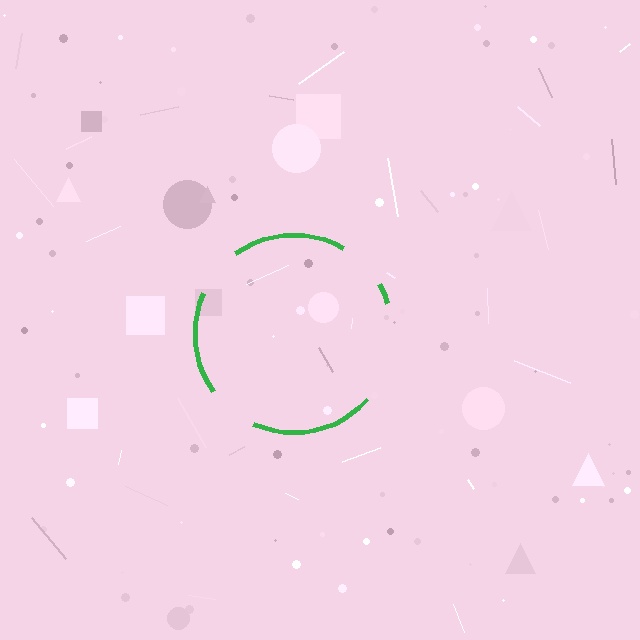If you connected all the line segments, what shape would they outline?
They would outline a circle.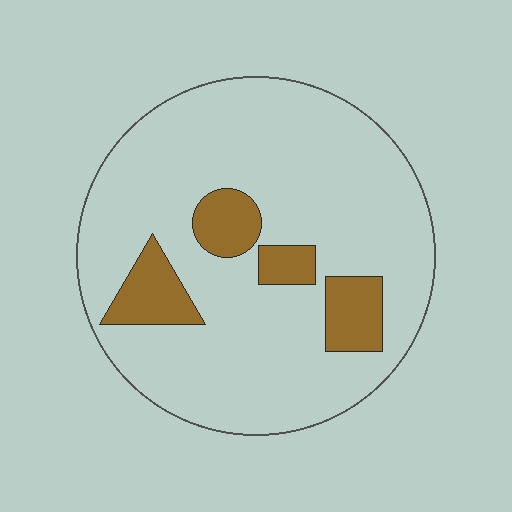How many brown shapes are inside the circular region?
4.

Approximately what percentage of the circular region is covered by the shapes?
Approximately 15%.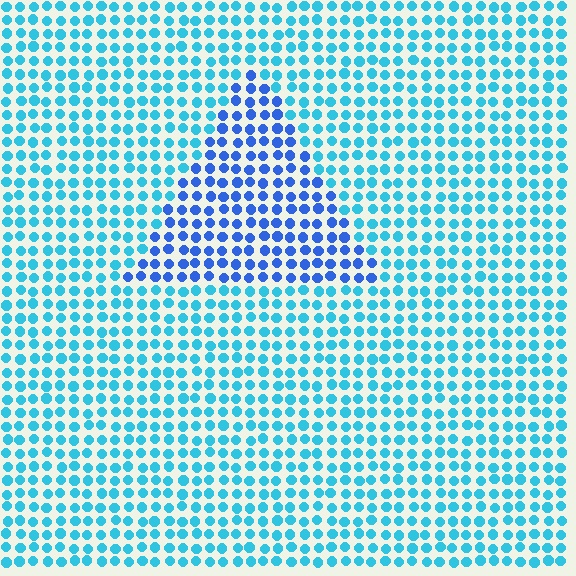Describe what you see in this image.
The image is filled with small cyan elements in a uniform arrangement. A triangle-shaped region is visible where the elements are tinted to a slightly different hue, forming a subtle color boundary.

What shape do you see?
I see a triangle.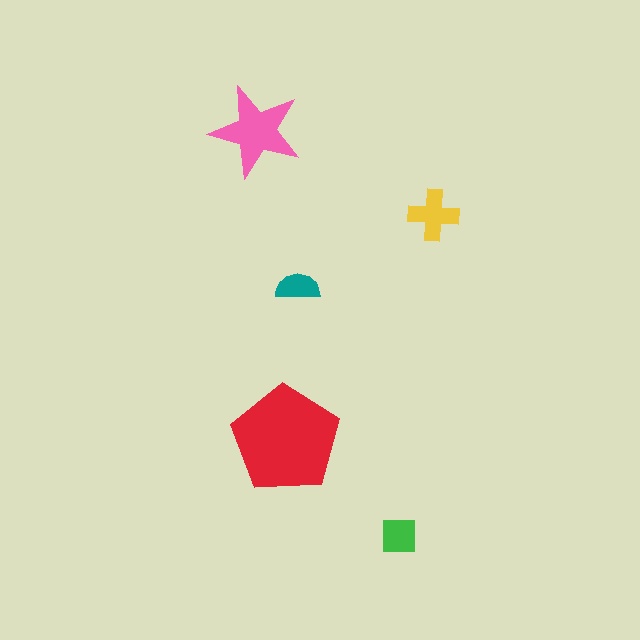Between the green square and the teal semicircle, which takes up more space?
The green square.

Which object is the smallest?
The teal semicircle.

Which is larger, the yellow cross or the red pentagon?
The red pentagon.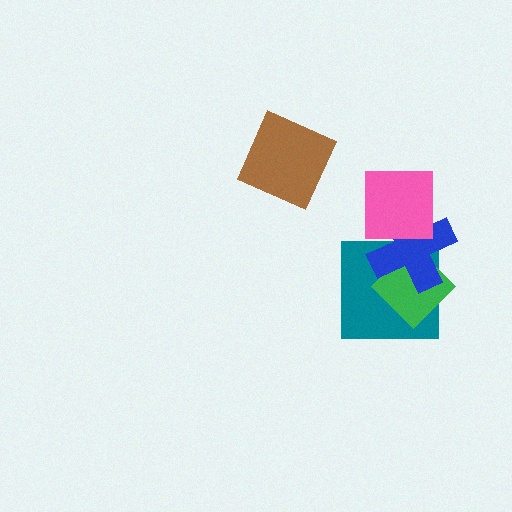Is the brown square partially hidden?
No, no other shape covers it.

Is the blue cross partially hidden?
Yes, it is partially covered by another shape.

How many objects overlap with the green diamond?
2 objects overlap with the green diamond.